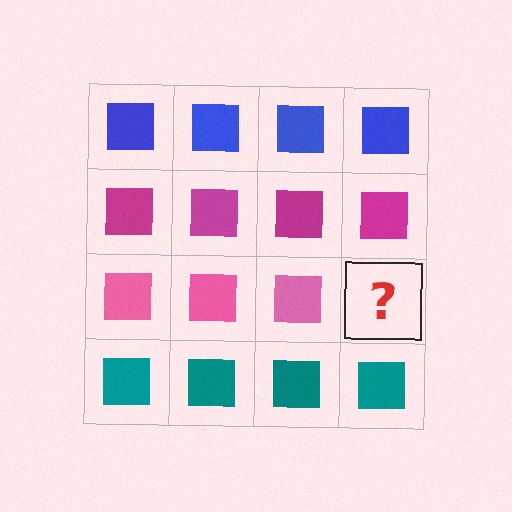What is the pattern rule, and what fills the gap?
The rule is that each row has a consistent color. The gap should be filled with a pink square.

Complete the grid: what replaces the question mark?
The question mark should be replaced with a pink square.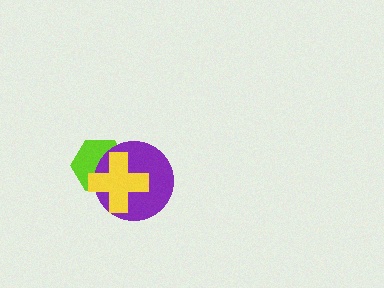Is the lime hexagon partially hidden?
Yes, it is partially covered by another shape.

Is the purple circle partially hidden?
Yes, it is partially covered by another shape.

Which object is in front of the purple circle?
The yellow cross is in front of the purple circle.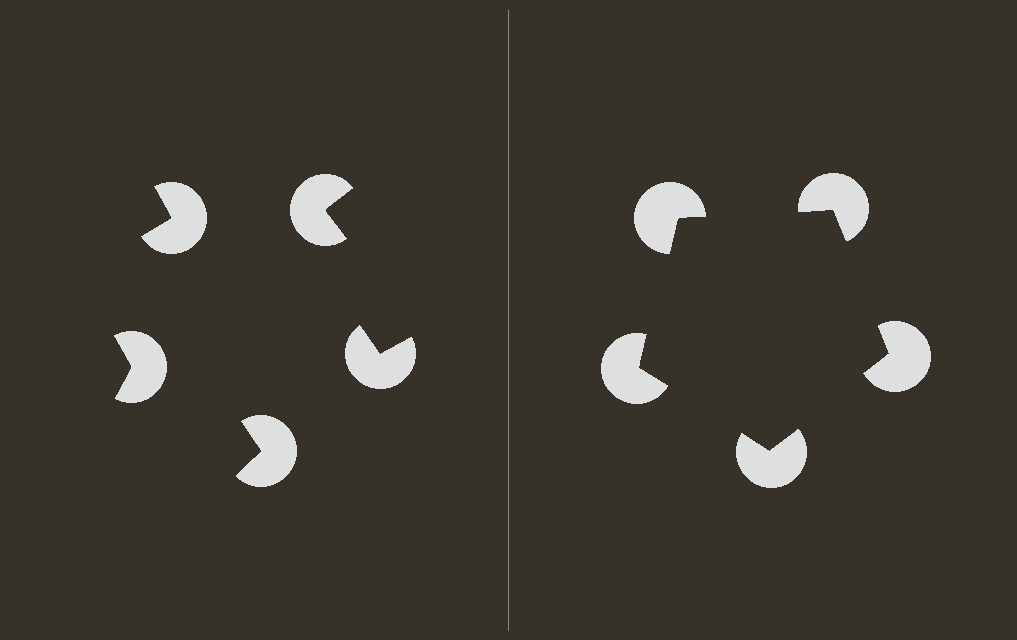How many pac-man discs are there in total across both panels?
10 — 5 on each side.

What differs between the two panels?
The pac-man discs are positioned identically on both sides; only the wedge orientations differ. On the right they align to a pentagon; on the left they are misaligned.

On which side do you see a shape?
An illusory pentagon appears on the right side. On the left side the wedge cuts are rotated, so no coherent shape forms.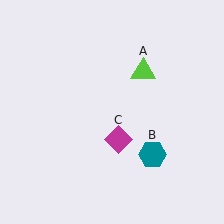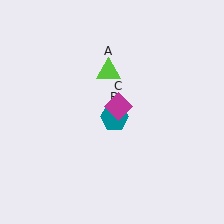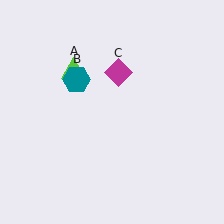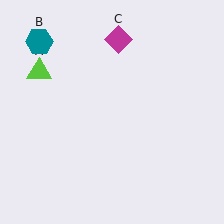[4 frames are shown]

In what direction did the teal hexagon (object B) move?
The teal hexagon (object B) moved up and to the left.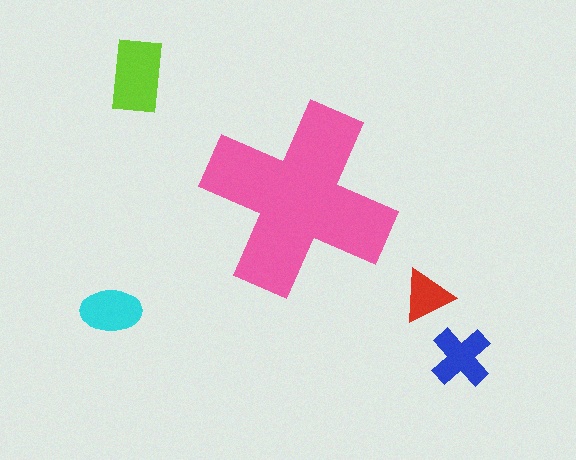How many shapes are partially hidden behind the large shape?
0 shapes are partially hidden.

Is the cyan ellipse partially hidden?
No, the cyan ellipse is fully visible.